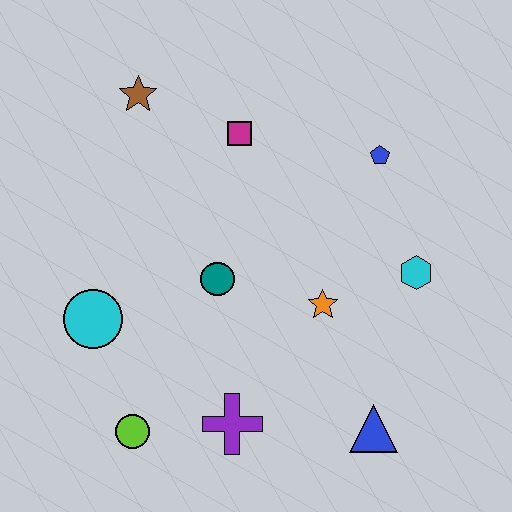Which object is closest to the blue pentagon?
The cyan hexagon is closest to the blue pentagon.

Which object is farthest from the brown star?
The blue triangle is farthest from the brown star.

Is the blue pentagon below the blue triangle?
No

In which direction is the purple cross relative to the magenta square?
The purple cross is below the magenta square.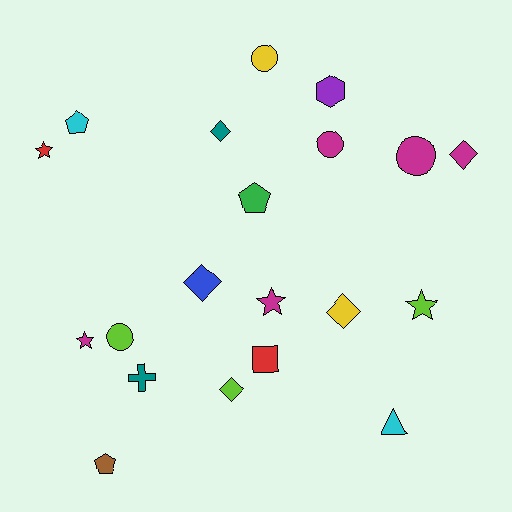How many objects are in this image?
There are 20 objects.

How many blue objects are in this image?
There is 1 blue object.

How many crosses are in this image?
There is 1 cross.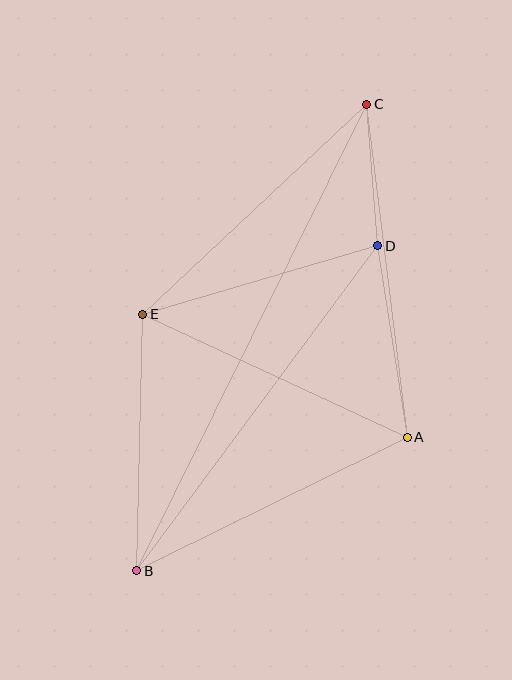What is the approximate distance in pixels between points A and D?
The distance between A and D is approximately 194 pixels.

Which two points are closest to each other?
Points C and D are closest to each other.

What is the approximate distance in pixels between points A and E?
The distance between A and E is approximately 292 pixels.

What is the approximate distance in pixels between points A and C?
The distance between A and C is approximately 335 pixels.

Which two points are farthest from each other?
Points B and C are farthest from each other.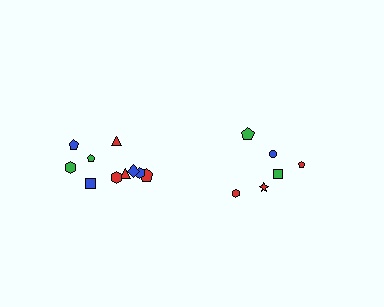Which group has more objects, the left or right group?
The left group.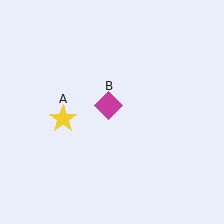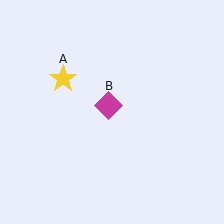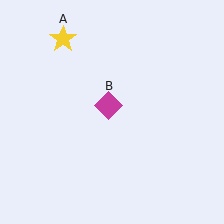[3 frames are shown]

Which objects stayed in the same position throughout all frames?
Magenta diamond (object B) remained stationary.